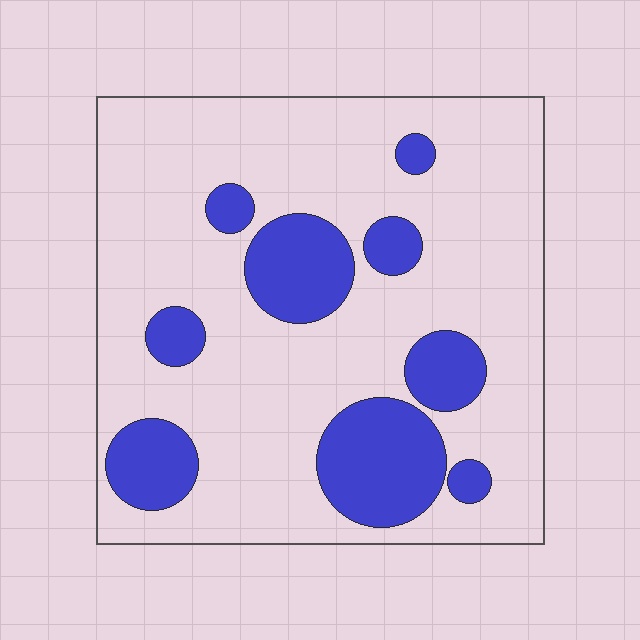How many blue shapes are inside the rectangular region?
9.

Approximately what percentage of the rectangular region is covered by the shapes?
Approximately 25%.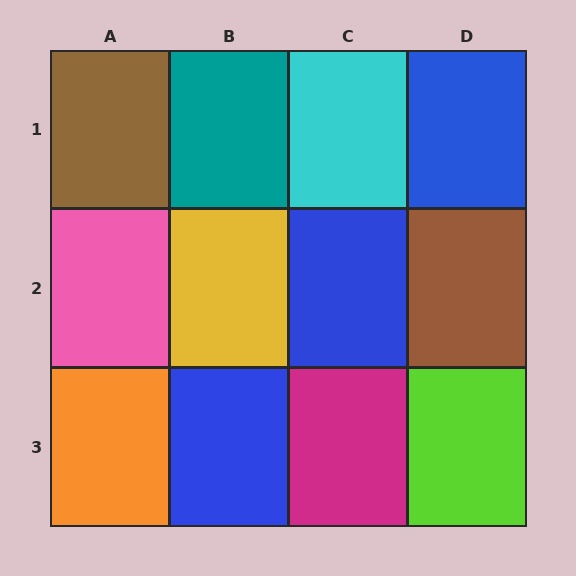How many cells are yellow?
1 cell is yellow.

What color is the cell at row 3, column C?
Magenta.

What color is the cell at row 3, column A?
Orange.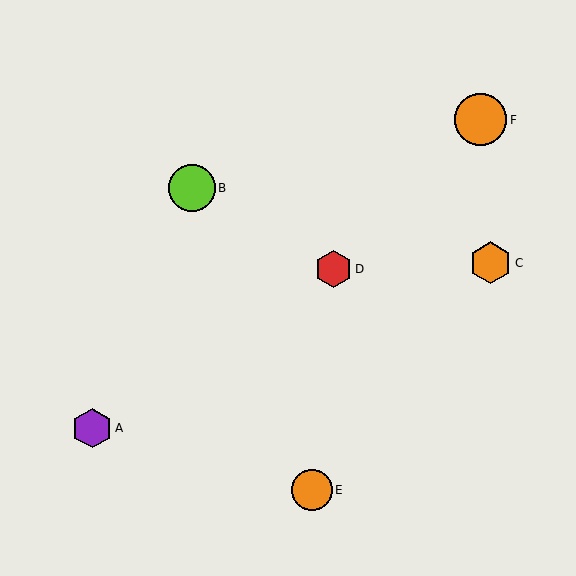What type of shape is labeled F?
Shape F is an orange circle.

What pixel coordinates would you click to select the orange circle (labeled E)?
Click at (312, 490) to select the orange circle E.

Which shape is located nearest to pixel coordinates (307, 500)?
The orange circle (labeled E) at (312, 490) is nearest to that location.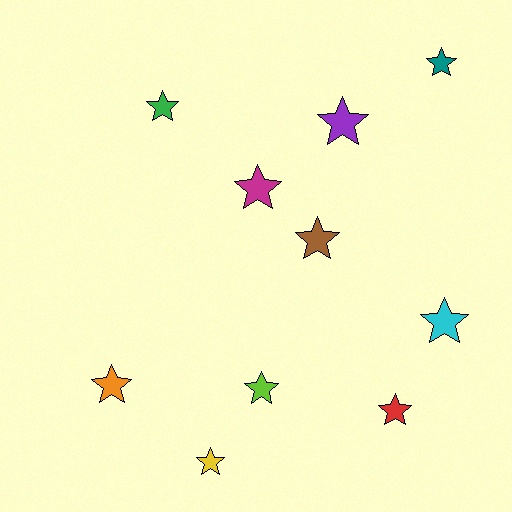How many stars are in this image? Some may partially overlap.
There are 10 stars.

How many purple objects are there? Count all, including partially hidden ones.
There is 1 purple object.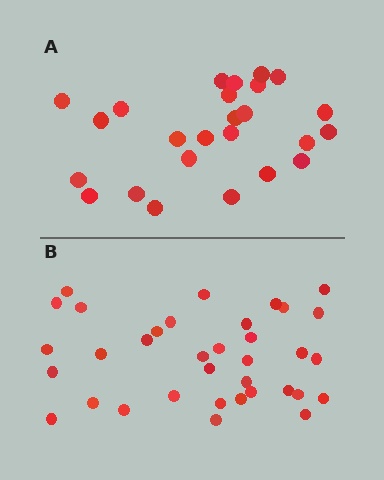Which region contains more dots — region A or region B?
Region B (the bottom region) has more dots.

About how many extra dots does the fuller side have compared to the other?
Region B has roughly 10 or so more dots than region A.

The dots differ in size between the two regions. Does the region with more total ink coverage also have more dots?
No. Region A has more total ink coverage because its dots are larger, but region B actually contains more individual dots. Total area can be misleading — the number of items is what matters here.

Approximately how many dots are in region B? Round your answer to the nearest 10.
About 40 dots. (The exact count is 35, which rounds to 40.)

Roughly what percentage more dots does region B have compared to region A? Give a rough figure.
About 40% more.